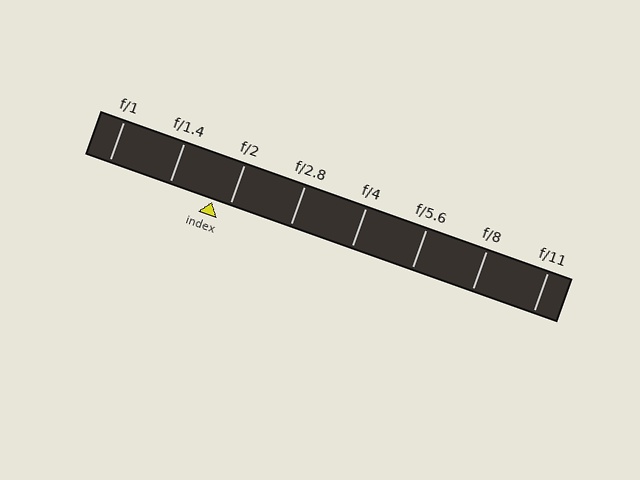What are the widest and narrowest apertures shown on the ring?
The widest aperture shown is f/1 and the narrowest is f/11.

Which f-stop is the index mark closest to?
The index mark is closest to f/2.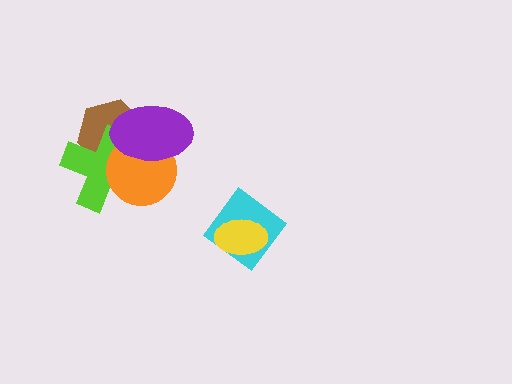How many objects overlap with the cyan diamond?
1 object overlaps with the cyan diamond.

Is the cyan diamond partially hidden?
Yes, it is partially covered by another shape.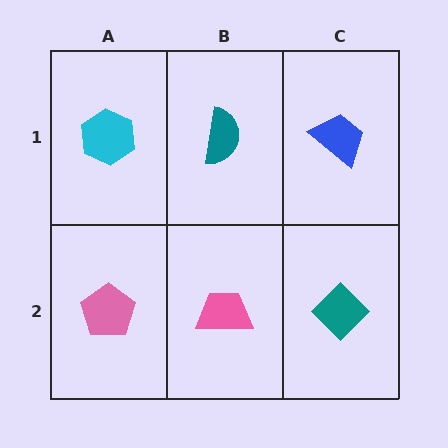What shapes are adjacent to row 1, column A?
A pink pentagon (row 2, column A), a teal semicircle (row 1, column B).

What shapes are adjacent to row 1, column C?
A teal diamond (row 2, column C), a teal semicircle (row 1, column B).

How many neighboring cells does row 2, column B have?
3.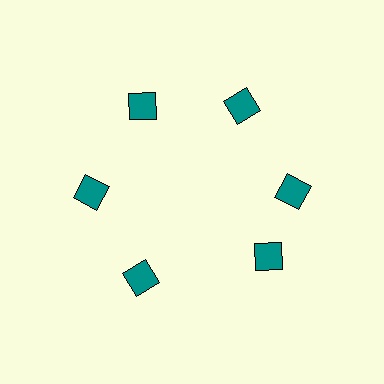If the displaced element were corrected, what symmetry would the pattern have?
It would have 6-fold rotational symmetry — the pattern would map onto itself every 60 degrees.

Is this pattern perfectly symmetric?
No. The 6 teal diamonds are arranged in a ring, but one element near the 5 o'clock position is rotated out of alignment along the ring, breaking the 6-fold rotational symmetry.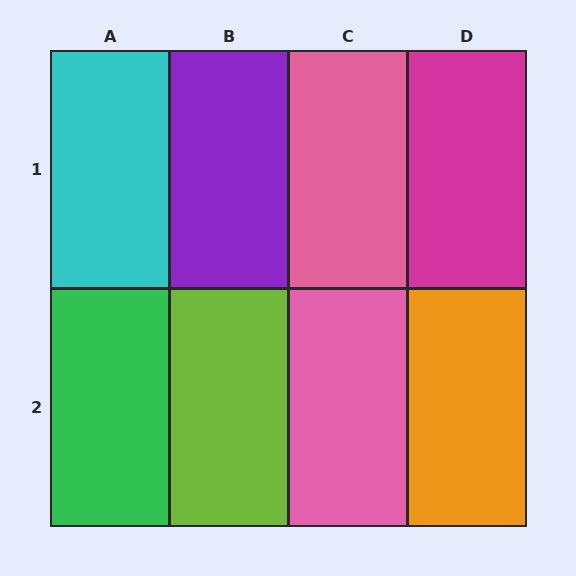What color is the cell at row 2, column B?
Lime.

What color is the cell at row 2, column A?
Green.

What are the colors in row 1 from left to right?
Cyan, purple, pink, magenta.